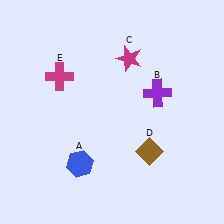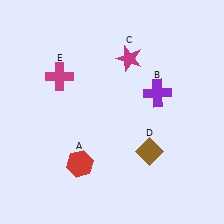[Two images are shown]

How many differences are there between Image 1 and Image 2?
There is 1 difference between the two images.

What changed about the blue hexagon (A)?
In Image 1, A is blue. In Image 2, it changed to red.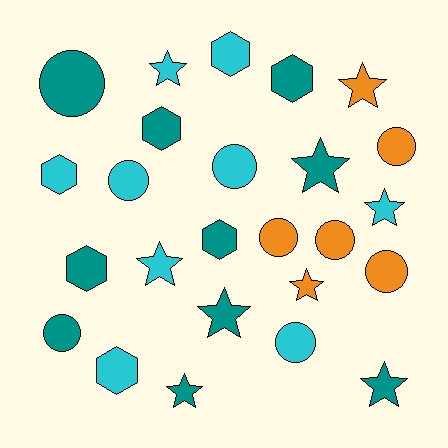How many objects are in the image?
There are 25 objects.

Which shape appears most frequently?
Circle, with 9 objects.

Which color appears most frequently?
Teal, with 10 objects.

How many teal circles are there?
There are 2 teal circles.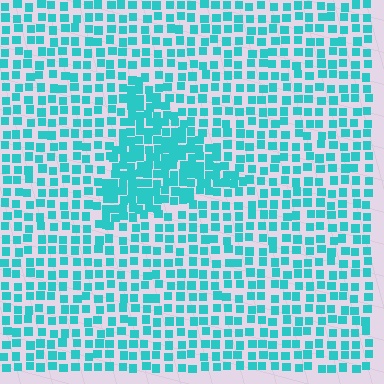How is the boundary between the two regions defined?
The boundary is defined by a change in element density (approximately 1.9x ratio). All elements are the same color, size, and shape.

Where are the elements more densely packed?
The elements are more densely packed inside the triangle boundary.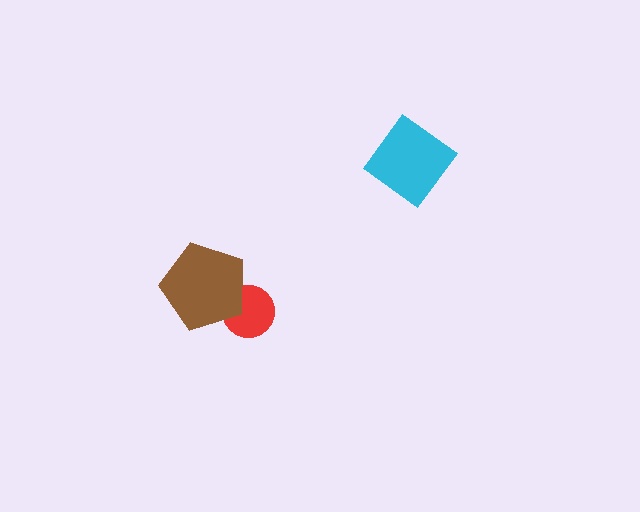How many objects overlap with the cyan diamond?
0 objects overlap with the cyan diamond.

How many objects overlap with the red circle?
1 object overlaps with the red circle.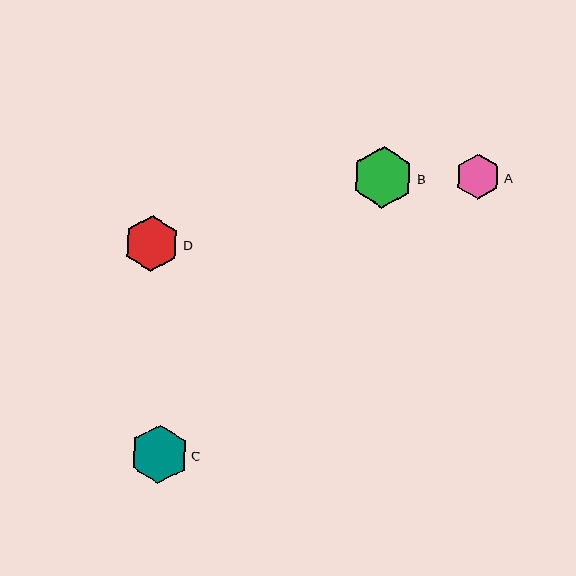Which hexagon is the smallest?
Hexagon A is the smallest with a size of approximately 45 pixels.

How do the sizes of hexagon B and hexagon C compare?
Hexagon B and hexagon C are approximately the same size.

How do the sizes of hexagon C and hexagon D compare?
Hexagon C and hexagon D are approximately the same size.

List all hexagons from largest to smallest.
From largest to smallest: B, C, D, A.